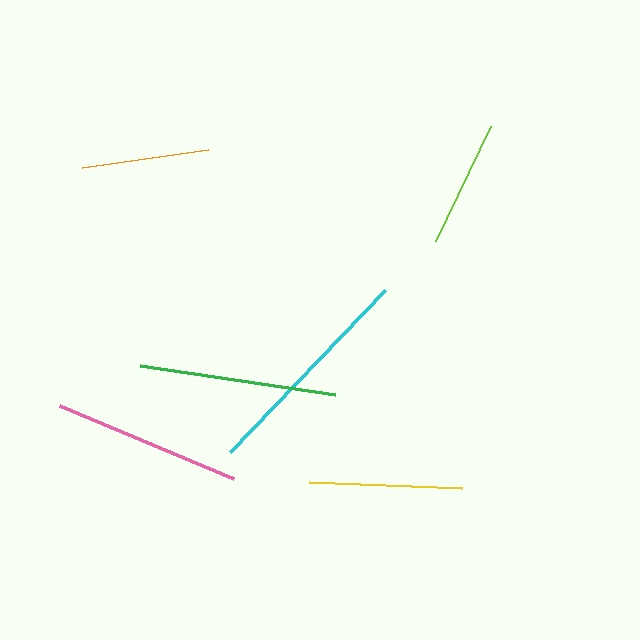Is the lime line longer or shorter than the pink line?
The pink line is longer than the lime line.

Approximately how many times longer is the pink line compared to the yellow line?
The pink line is approximately 1.2 times the length of the yellow line.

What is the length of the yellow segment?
The yellow segment is approximately 153 pixels long.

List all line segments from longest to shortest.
From longest to shortest: cyan, green, pink, yellow, orange, lime.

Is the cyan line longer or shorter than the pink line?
The cyan line is longer than the pink line.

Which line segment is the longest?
The cyan line is the longest at approximately 223 pixels.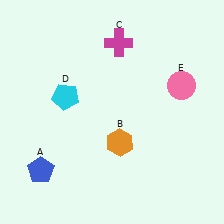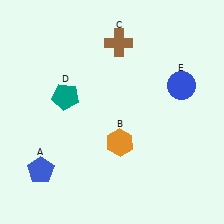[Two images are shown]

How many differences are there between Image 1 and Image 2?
There are 3 differences between the two images.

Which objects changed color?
C changed from magenta to brown. D changed from cyan to teal. E changed from pink to blue.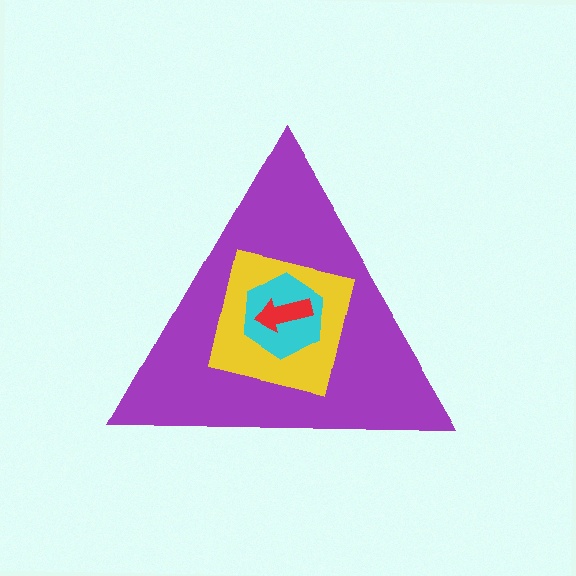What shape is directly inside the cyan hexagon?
The red arrow.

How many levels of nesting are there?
4.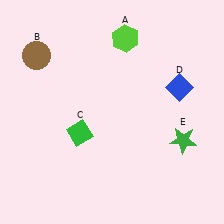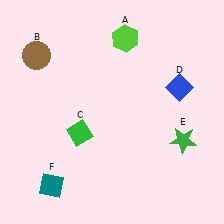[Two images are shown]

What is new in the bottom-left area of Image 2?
A teal diamond (F) was added in the bottom-left area of Image 2.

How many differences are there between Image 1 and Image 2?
There is 1 difference between the two images.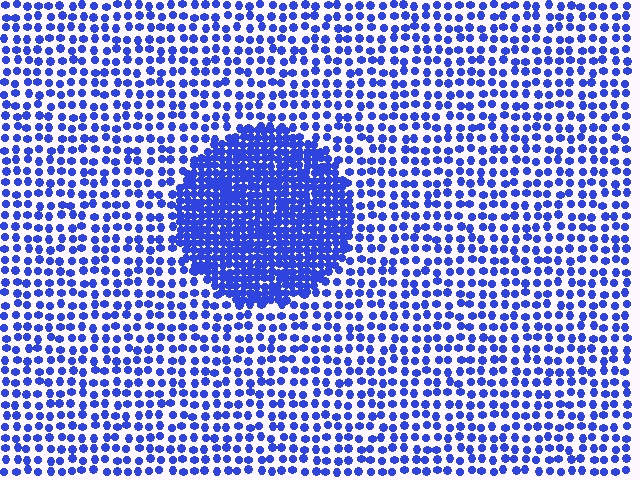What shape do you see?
I see a circle.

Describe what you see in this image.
The image contains small blue elements arranged at two different densities. A circle-shaped region is visible where the elements are more densely packed than the surrounding area.